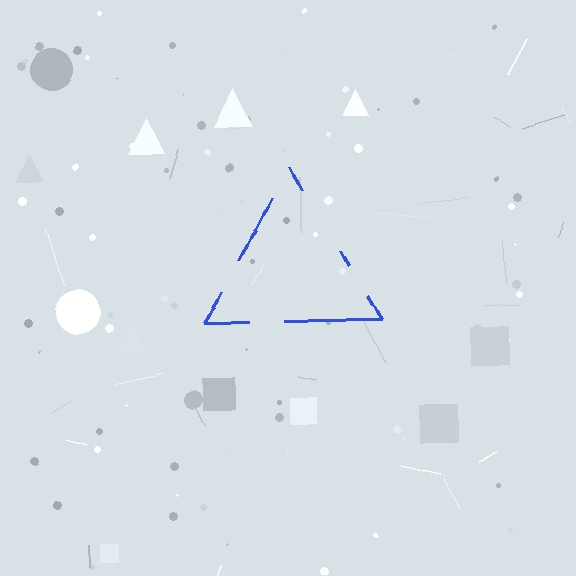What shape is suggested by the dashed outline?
The dashed outline suggests a triangle.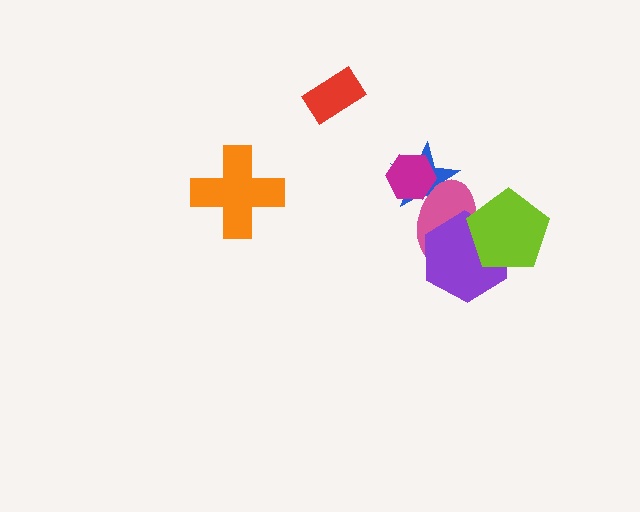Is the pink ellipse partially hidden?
Yes, it is partially covered by another shape.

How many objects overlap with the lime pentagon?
2 objects overlap with the lime pentagon.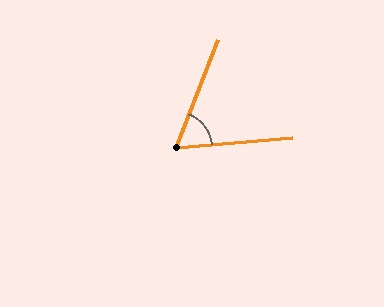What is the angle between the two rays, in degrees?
Approximately 63 degrees.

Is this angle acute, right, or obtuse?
It is acute.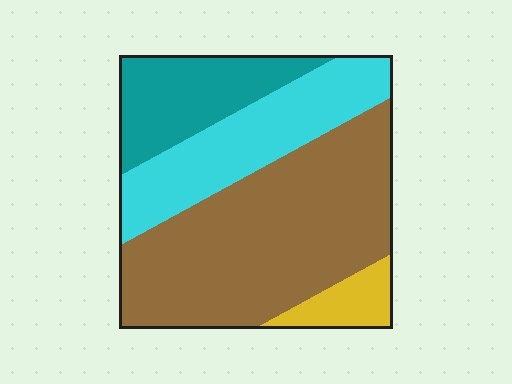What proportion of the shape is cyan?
Cyan takes up between a sixth and a third of the shape.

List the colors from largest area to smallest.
From largest to smallest: brown, cyan, teal, yellow.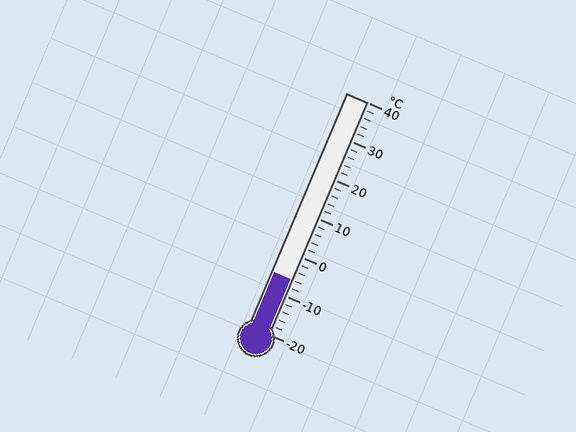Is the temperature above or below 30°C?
The temperature is below 30°C.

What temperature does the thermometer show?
The thermometer shows approximately -6°C.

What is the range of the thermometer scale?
The thermometer scale ranges from -20°C to 40°C.